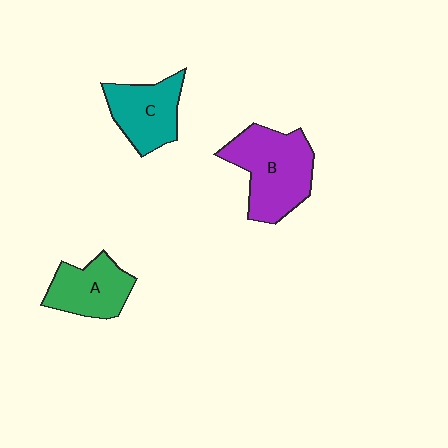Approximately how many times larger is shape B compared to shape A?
Approximately 1.5 times.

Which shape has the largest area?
Shape B (purple).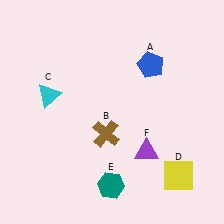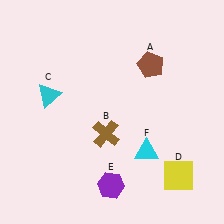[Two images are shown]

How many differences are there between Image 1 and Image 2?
There are 3 differences between the two images.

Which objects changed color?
A changed from blue to brown. E changed from teal to purple. F changed from purple to cyan.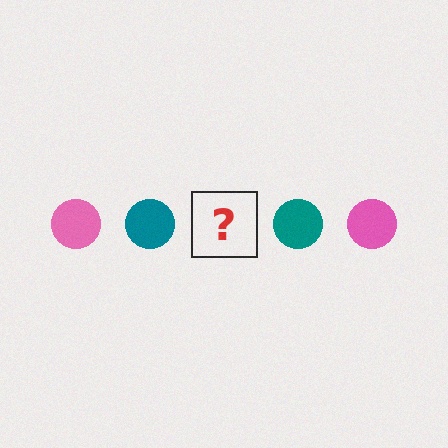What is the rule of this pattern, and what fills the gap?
The rule is that the pattern cycles through pink, teal circles. The gap should be filled with a pink circle.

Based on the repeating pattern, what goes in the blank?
The blank should be a pink circle.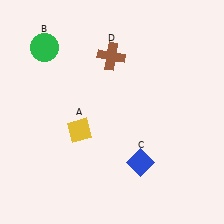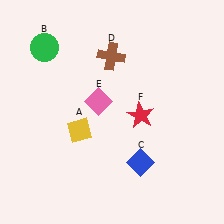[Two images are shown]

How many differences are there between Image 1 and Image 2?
There are 2 differences between the two images.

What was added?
A pink diamond (E), a red star (F) were added in Image 2.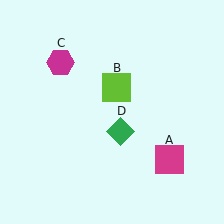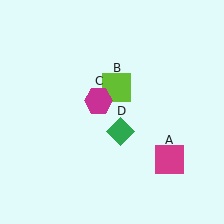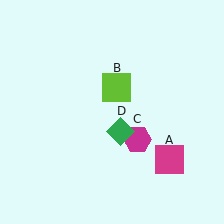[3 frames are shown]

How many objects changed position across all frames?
1 object changed position: magenta hexagon (object C).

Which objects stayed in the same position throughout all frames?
Magenta square (object A) and lime square (object B) and green diamond (object D) remained stationary.